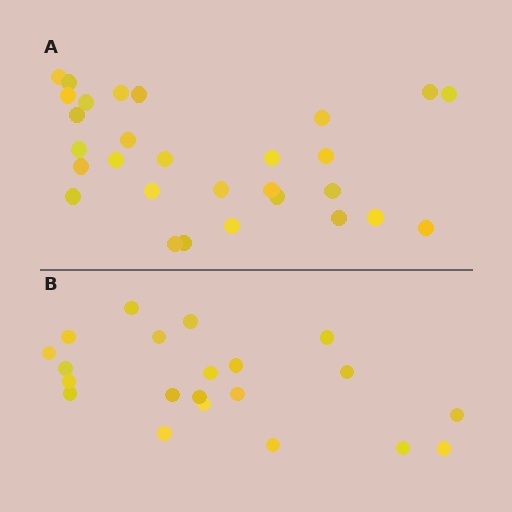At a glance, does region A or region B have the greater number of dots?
Region A (the top region) has more dots.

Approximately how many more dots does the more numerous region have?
Region A has roughly 8 or so more dots than region B.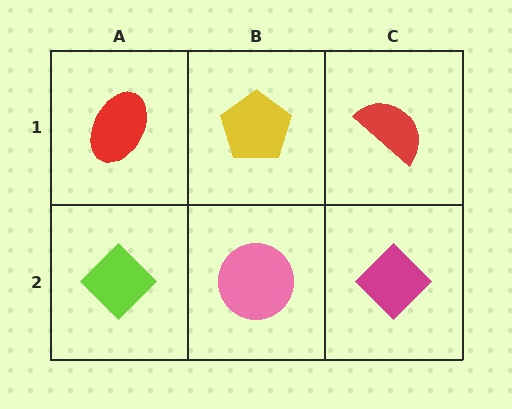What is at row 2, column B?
A pink circle.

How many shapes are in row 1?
3 shapes.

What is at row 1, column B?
A yellow pentagon.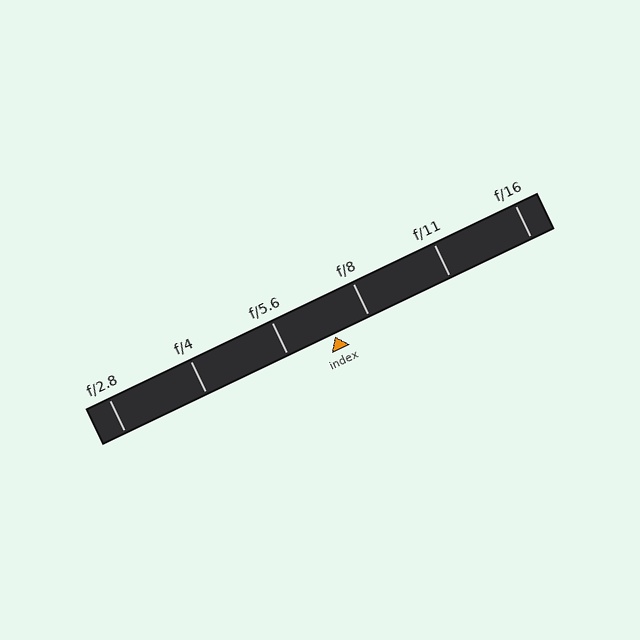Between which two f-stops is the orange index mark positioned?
The index mark is between f/5.6 and f/8.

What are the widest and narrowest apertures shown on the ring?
The widest aperture shown is f/2.8 and the narrowest is f/16.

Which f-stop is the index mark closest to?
The index mark is closest to f/8.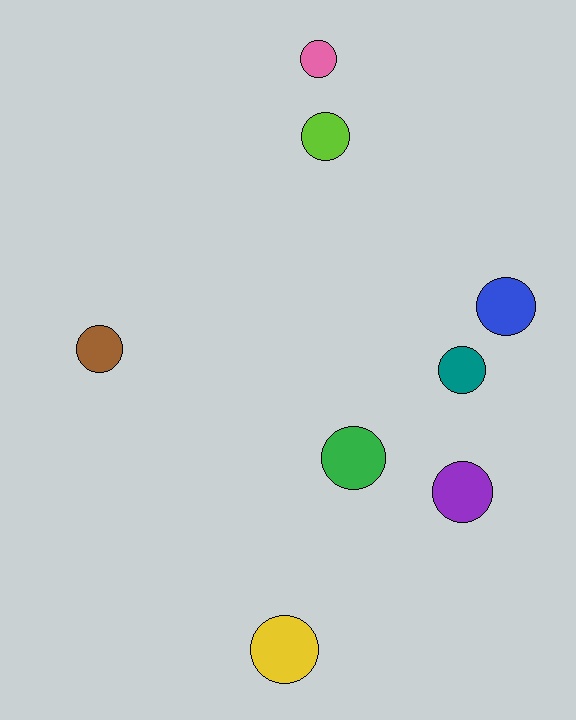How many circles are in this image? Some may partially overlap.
There are 8 circles.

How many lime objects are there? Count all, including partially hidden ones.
There is 1 lime object.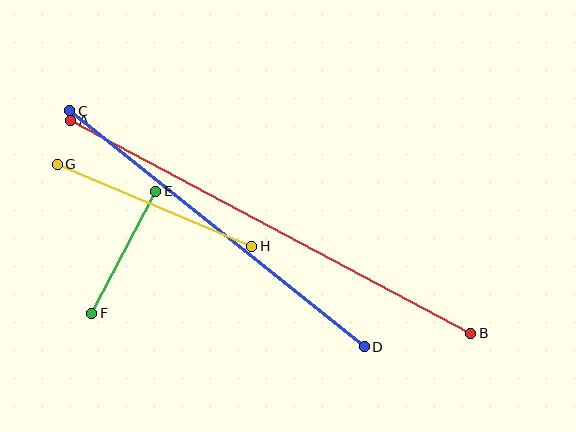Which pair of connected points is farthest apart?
Points A and B are farthest apart.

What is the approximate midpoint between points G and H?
The midpoint is at approximately (155, 205) pixels.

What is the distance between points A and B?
The distance is approximately 453 pixels.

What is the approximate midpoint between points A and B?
The midpoint is at approximately (271, 227) pixels.